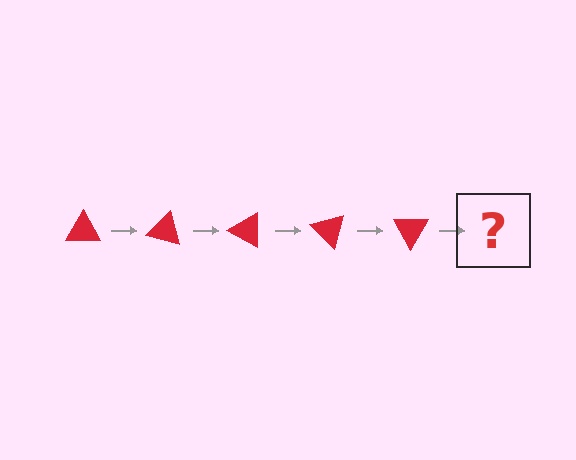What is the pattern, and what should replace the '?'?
The pattern is that the triangle rotates 15 degrees each step. The '?' should be a red triangle rotated 75 degrees.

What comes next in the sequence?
The next element should be a red triangle rotated 75 degrees.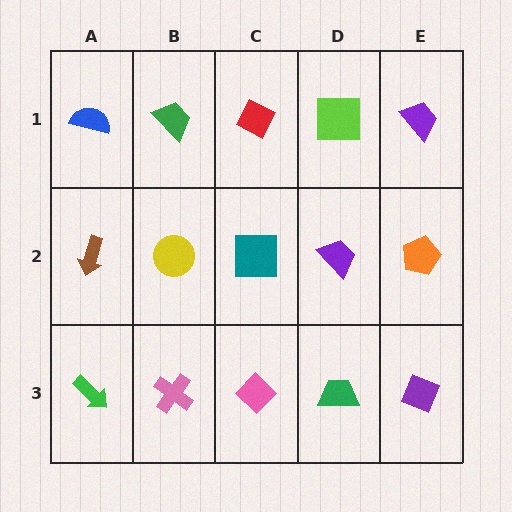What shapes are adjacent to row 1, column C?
A teal square (row 2, column C), a green trapezoid (row 1, column B), a lime square (row 1, column D).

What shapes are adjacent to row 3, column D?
A purple trapezoid (row 2, column D), a pink diamond (row 3, column C), a purple diamond (row 3, column E).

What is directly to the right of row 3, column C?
A green trapezoid.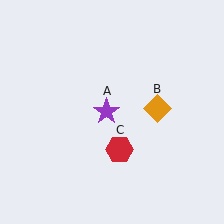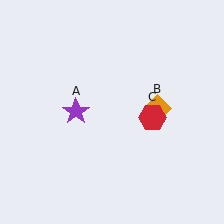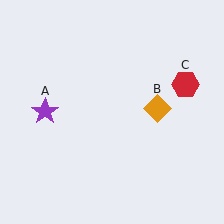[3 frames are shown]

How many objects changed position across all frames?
2 objects changed position: purple star (object A), red hexagon (object C).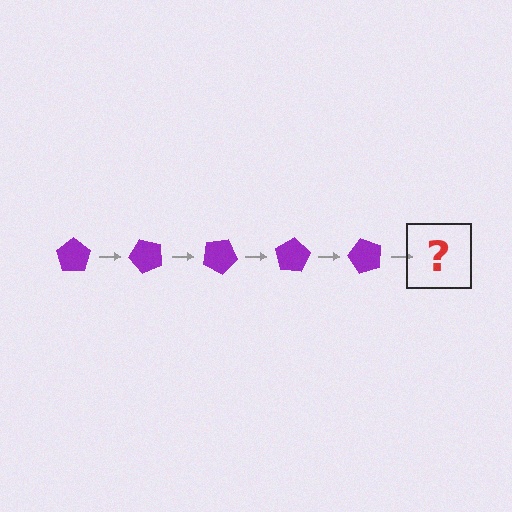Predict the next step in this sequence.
The next step is a purple pentagon rotated 250 degrees.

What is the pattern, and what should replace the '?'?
The pattern is that the pentagon rotates 50 degrees each step. The '?' should be a purple pentagon rotated 250 degrees.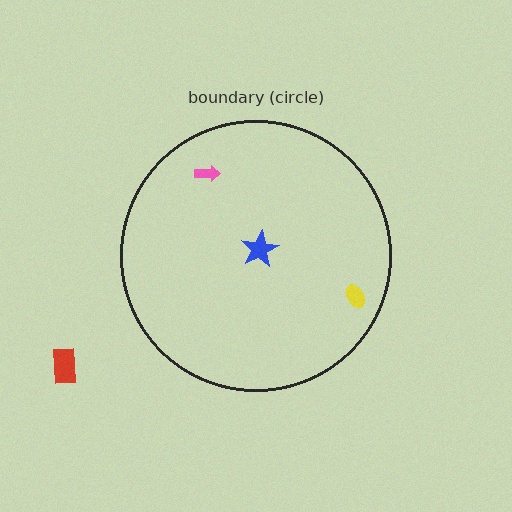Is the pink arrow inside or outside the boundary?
Inside.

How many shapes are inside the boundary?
3 inside, 1 outside.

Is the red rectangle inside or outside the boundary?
Outside.